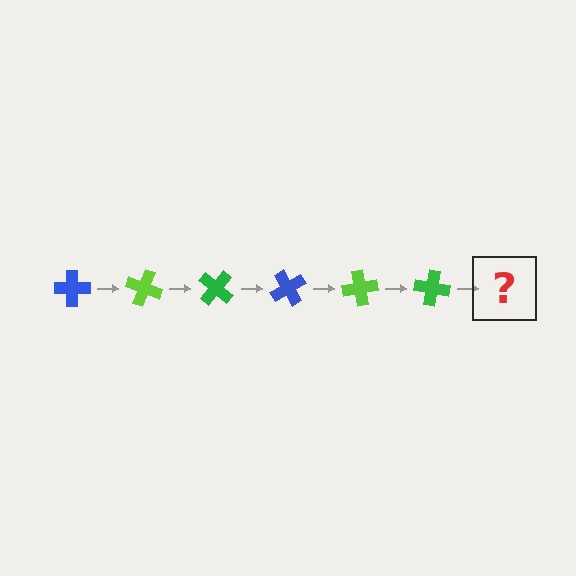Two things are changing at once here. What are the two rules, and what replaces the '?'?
The two rules are that it rotates 20 degrees each step and the color cycles through blue, lime, and green. The '?' should be a blue cross, rotated 120 degrees from the start.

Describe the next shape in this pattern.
It should be a blue cross, rotated 120 degrees from the start.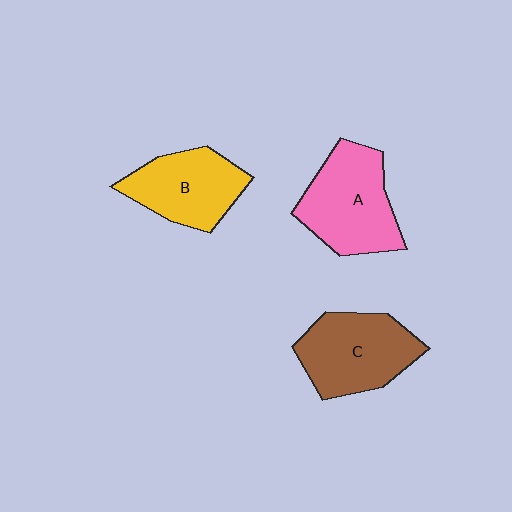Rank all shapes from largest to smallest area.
From largest to smallest: A (pink), C (brown), B (yellow).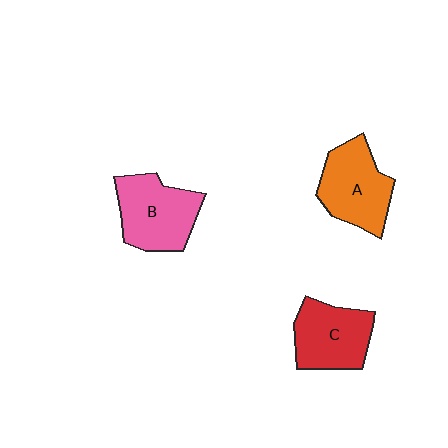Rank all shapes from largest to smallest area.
From largest to smallest: B (pink), A (orange), C (red).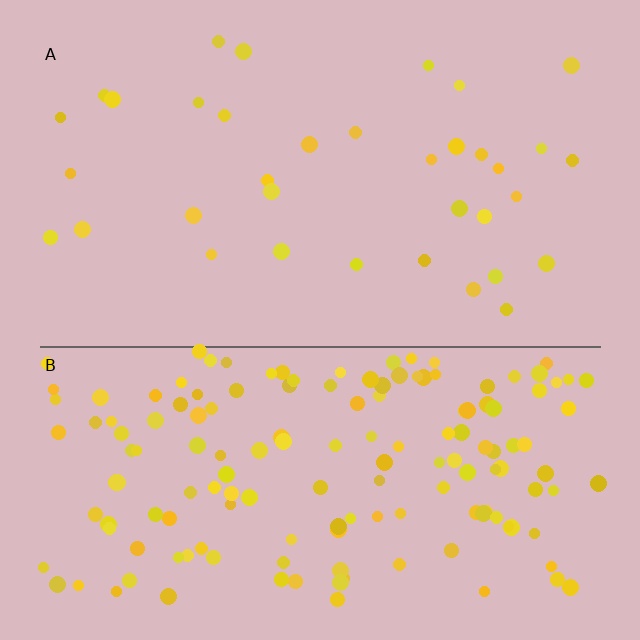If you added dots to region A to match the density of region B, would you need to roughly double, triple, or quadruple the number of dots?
Approximately quadruple.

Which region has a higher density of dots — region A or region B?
B (the bottom).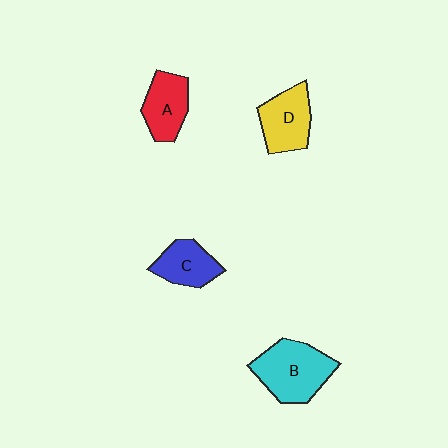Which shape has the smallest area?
Shape C (blue).